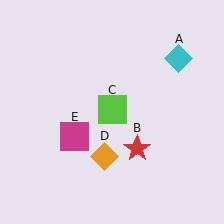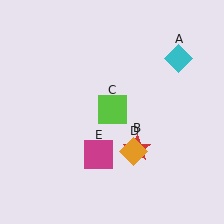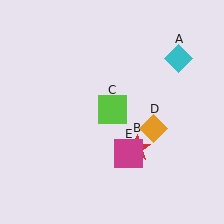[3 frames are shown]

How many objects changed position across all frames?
2 objects changed position: orange diamond (object D), magenta square (object E).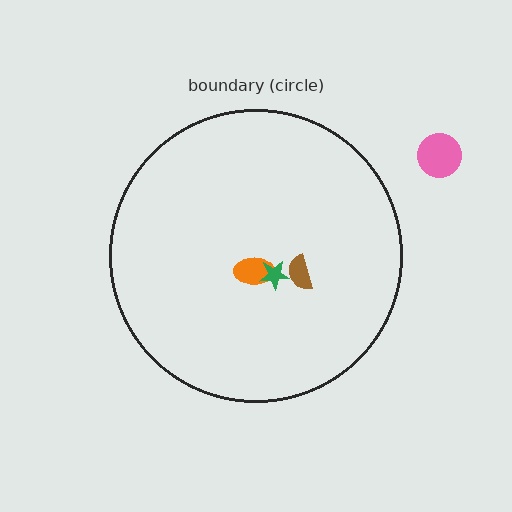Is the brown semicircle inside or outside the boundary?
Inside.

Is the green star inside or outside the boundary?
Inside.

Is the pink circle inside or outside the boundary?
Outside.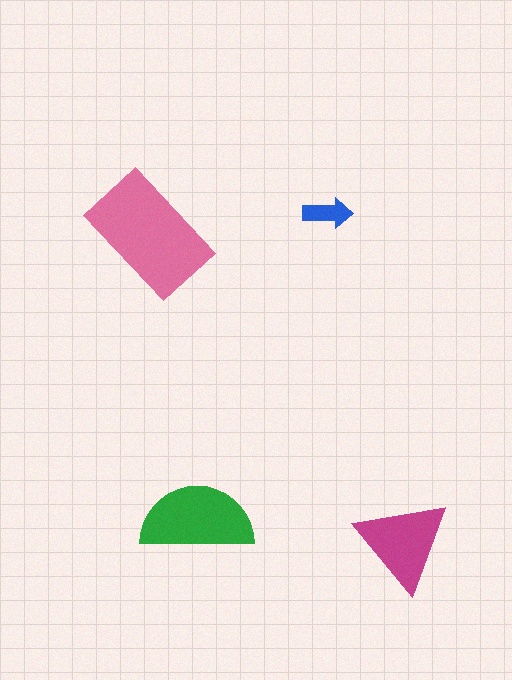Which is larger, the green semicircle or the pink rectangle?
The pink rectangle.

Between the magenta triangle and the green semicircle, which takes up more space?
The green semicircle.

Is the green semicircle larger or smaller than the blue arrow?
Larger.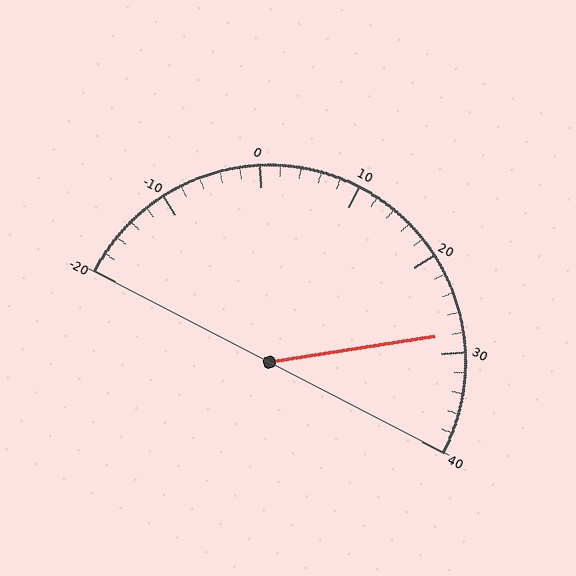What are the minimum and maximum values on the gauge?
The gauge ranges from -20 to 40.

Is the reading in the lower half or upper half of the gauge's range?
The reading is in the upper half of the range (-20 to 40).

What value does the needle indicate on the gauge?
The needle indicates approximately 28.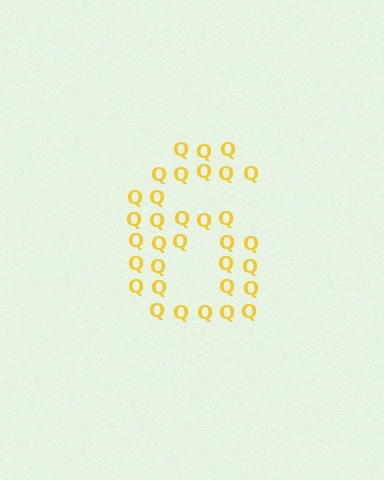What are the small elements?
The small elements are letter Q's.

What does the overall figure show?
The overall figure shows the digit 6.